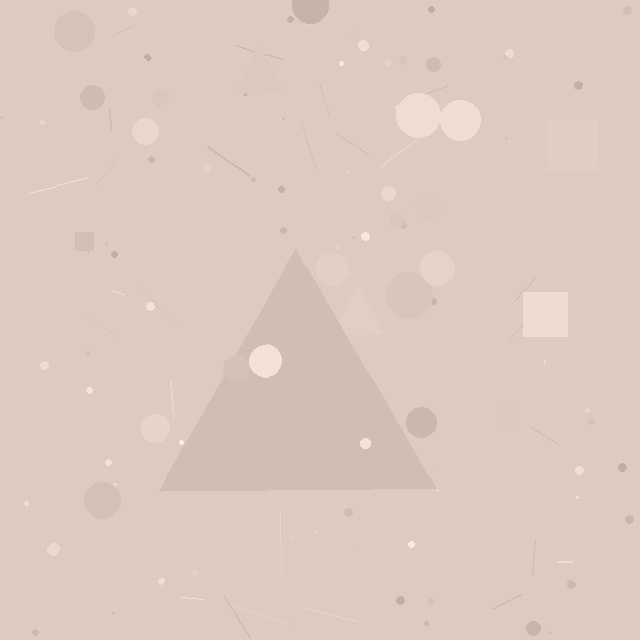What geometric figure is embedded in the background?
A triangle is embedded in the background.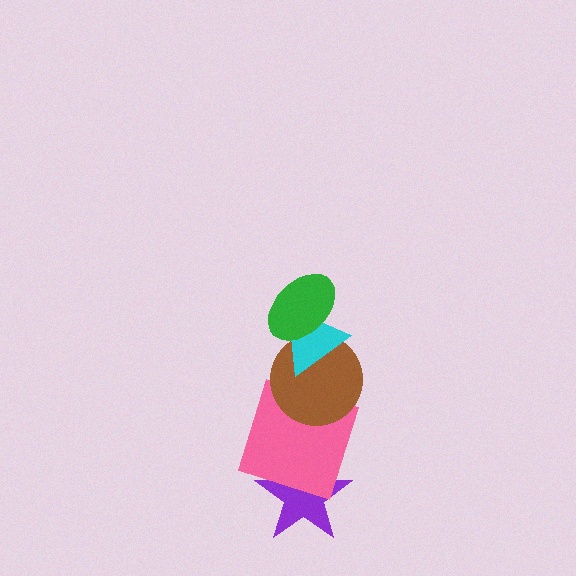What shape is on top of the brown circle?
The cyan triangle is on top of the brown circle.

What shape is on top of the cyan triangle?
The green ellipse is on top of the cyan triangle.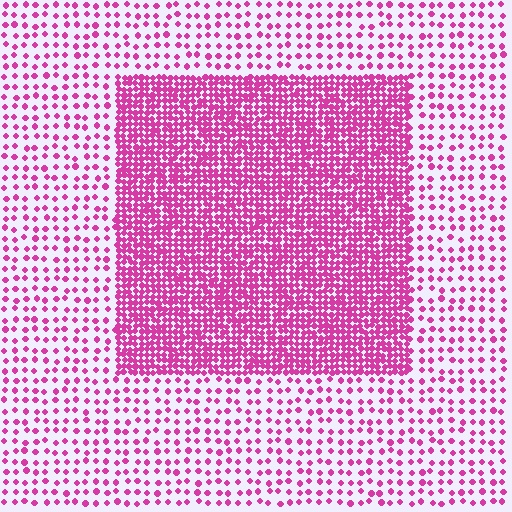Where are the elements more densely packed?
The elements are more densely packed inside the rectangle boundary.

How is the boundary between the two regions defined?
The boundary is defined by a change in element density (approximately 3.1x ratio). All elements are the same color, size, and shape.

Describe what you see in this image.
The image contains small magenta elements arranged at two different densities. A rectangle-shaped region is visible where the elements are more densely packed than the surrounding area.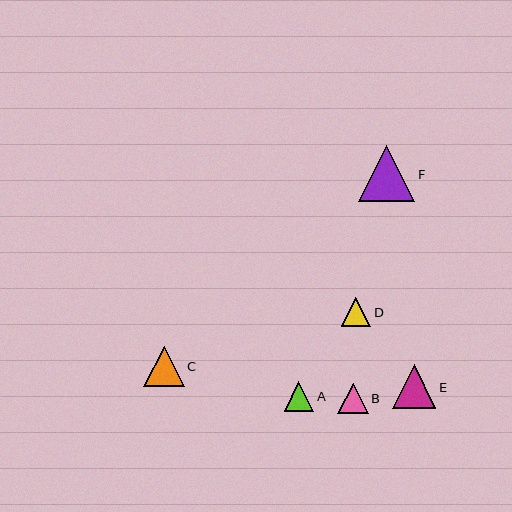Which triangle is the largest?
Triangle F is the largest with a size of approximately 56 pixels.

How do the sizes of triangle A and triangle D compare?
Triangle A and triangle D are approximately the same size.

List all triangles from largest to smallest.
From largest to smallest: F, E, C, B, A, D.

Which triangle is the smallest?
Triangle D is the smallest with a size of approximately 29 pixels.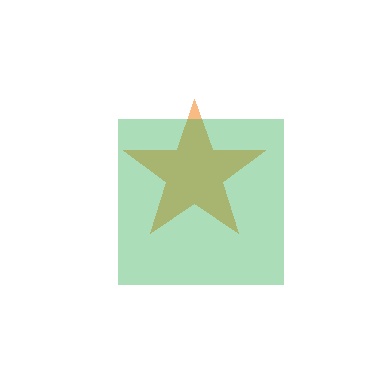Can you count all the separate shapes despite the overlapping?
Yes, there are 2 separate shapes.